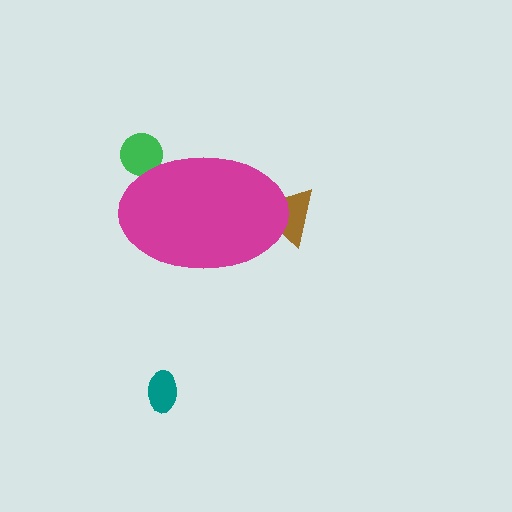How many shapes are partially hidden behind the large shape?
2 shapes are partially hidden.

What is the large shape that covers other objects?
A magenta ellipse.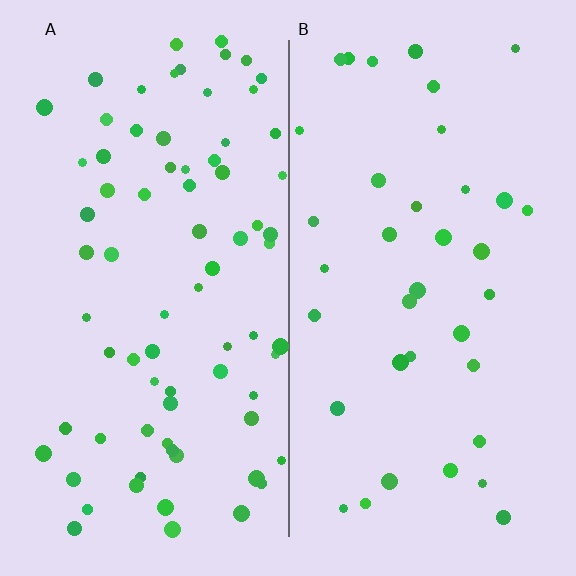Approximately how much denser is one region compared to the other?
Approximately 2.1× — region A over region B.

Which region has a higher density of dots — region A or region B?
A (the left).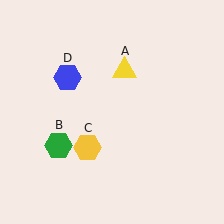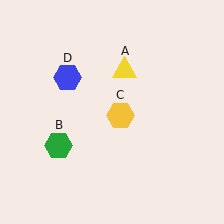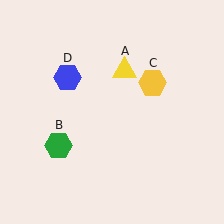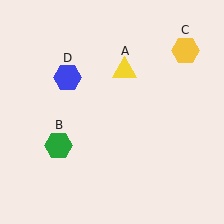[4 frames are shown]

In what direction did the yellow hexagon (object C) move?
The yellow hexagon (object C) moved up and to the right.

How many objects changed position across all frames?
1 object changed position: yellow hexagon (object C).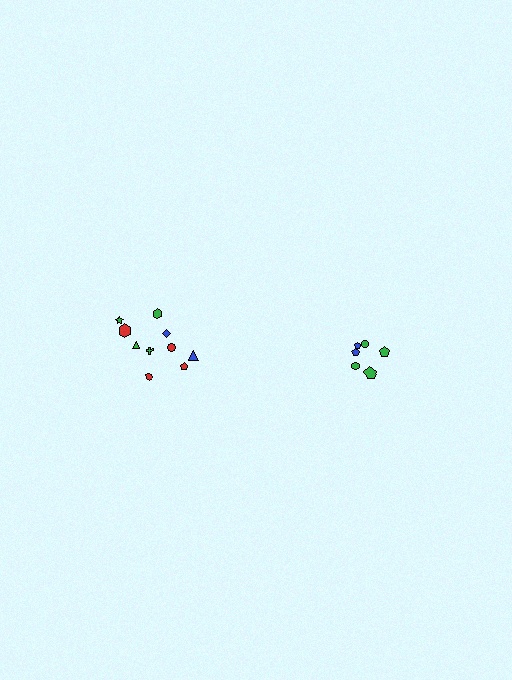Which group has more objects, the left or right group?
The left group.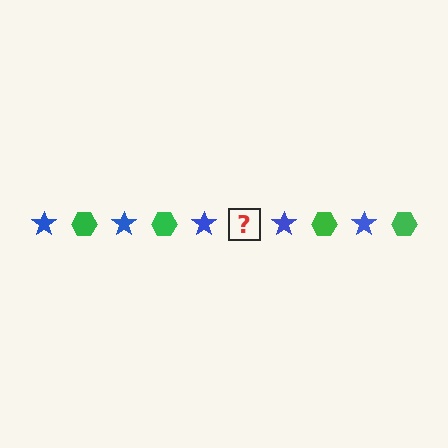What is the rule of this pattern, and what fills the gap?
The rule is that the pattern alternates between blue star and green hexagon. The gap should be filled with a green hexagon.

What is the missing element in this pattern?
The missing element is a green hexagon.